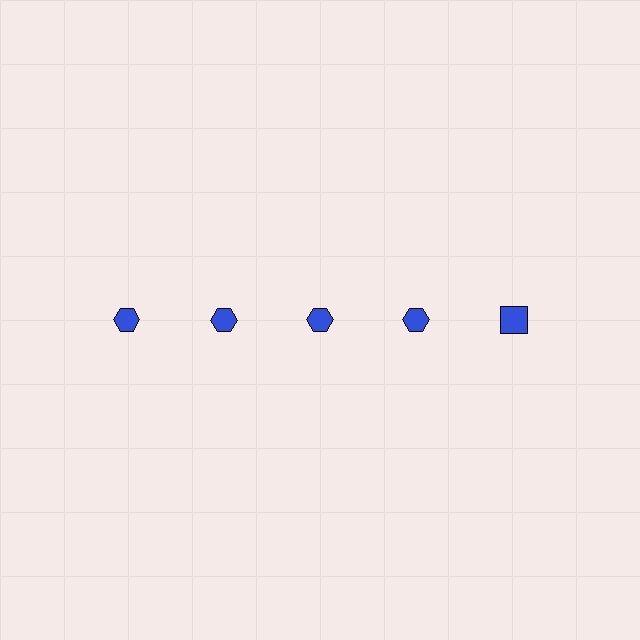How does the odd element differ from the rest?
It has a different shape: square instead of hexagon.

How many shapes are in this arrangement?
There are 5 shapes arranged in a grid pattern.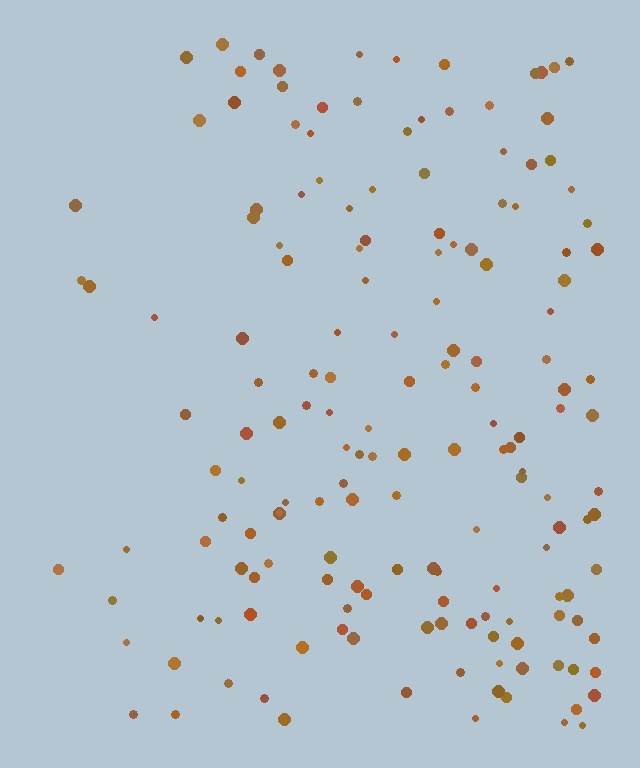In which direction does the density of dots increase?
From left to right, with the right side densest.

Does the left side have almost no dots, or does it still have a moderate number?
Still a moderate number, just noticeably fewer than the right.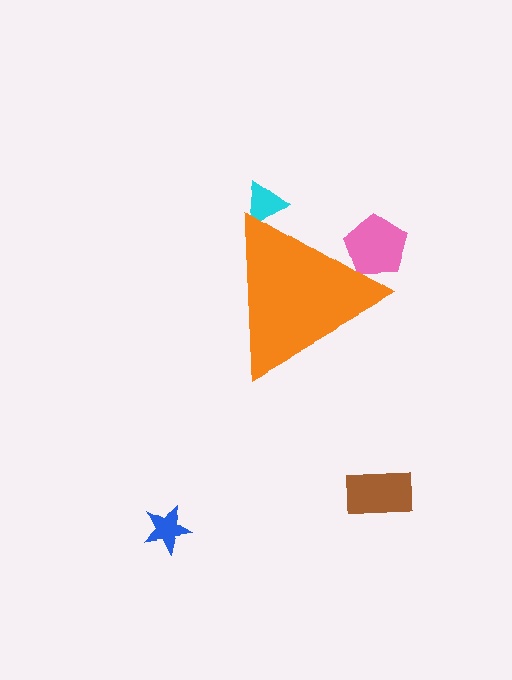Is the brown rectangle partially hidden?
No, the brown rectangle is fully visible.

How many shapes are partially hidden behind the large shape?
2 shapes are partially hidden.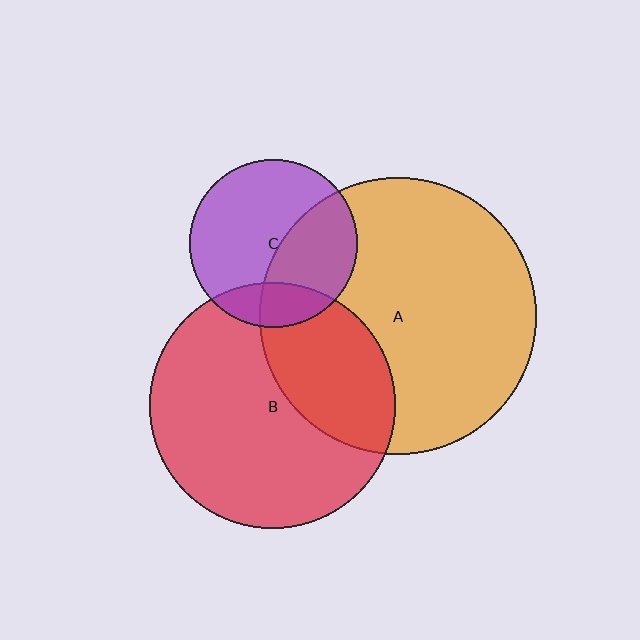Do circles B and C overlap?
Yes.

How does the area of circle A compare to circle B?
Approximately 1.3 times.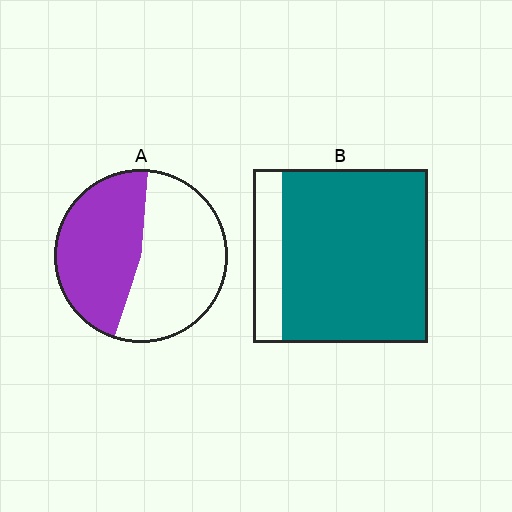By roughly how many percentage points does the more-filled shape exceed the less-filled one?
By roughly 35 percentage points (B over A).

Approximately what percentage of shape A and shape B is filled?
A is approximately 45% and B is approximately 85%.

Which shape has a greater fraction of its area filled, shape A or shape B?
Shape B.